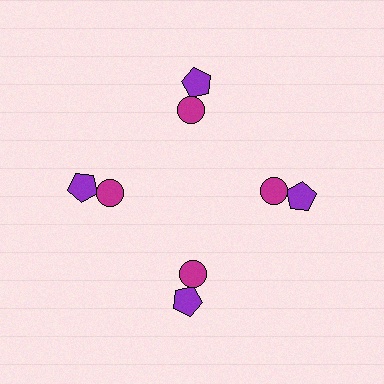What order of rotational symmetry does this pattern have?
This pattern has 4-fold rotational symmetry.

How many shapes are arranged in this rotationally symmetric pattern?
There are 8 shapes, arranged in 4 groups of 2.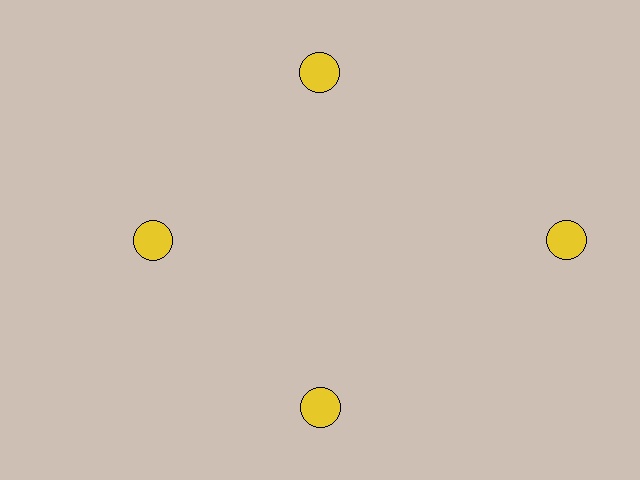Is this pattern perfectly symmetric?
No. The 4 yellow circles are arranged in a ring, but one element near the 3 o'clock position is pushed outward from the center, breaking the 4-fold rotational symmetry.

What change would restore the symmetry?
The symmetry would be restored by moving it inward, back onto the ring so that all 4 circles sit at equal angles and equal distance from the center.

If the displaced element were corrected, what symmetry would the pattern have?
It would have 4-fold rotational symmetry — the pattern would map onto itself every 90 degrees.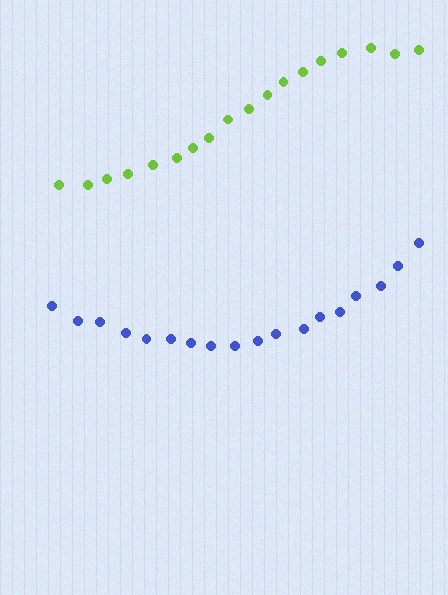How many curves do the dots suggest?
There are 2 distinct paths.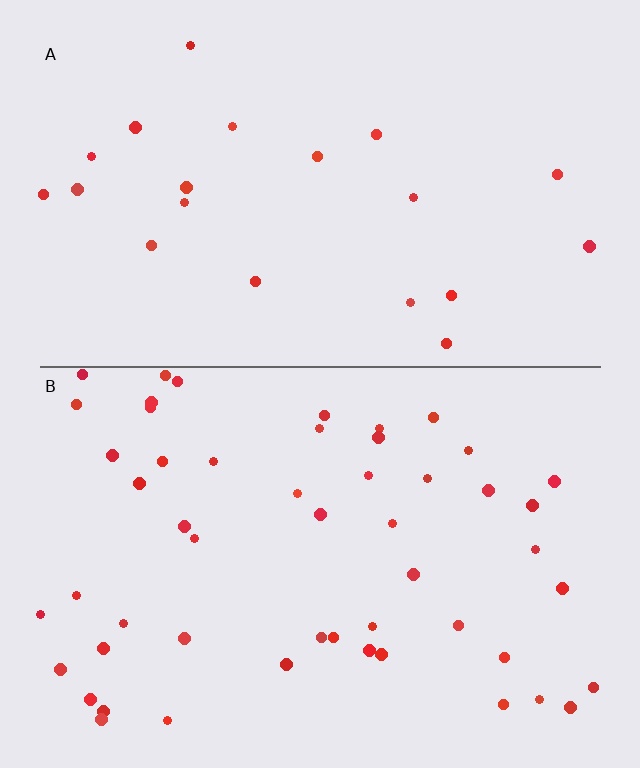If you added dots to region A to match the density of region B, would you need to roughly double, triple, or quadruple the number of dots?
Approximately triple.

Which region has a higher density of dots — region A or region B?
B (the bottom).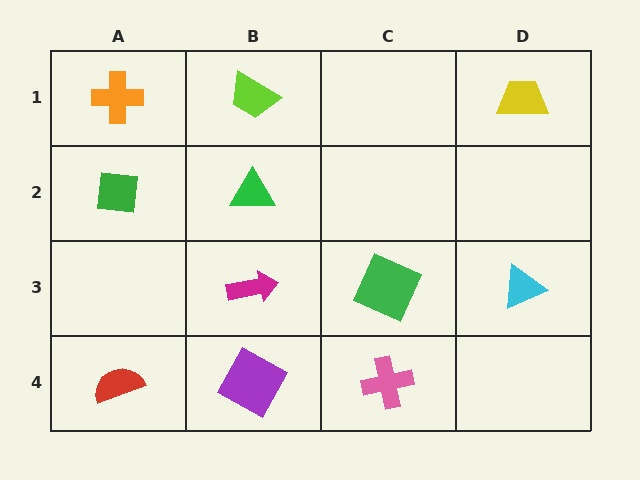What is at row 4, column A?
A red semicircle.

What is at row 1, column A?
An orange cross.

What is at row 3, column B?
A magenta arrow.